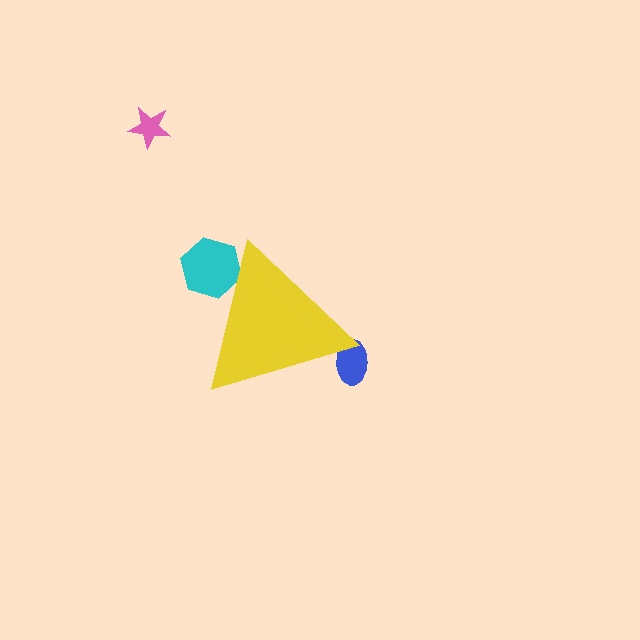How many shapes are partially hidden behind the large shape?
2 shapes are partially hidden.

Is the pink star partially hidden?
No, the pink star is fully visible.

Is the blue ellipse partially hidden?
Yes, the blue ellipse is partially hidden behind the yellow triangle.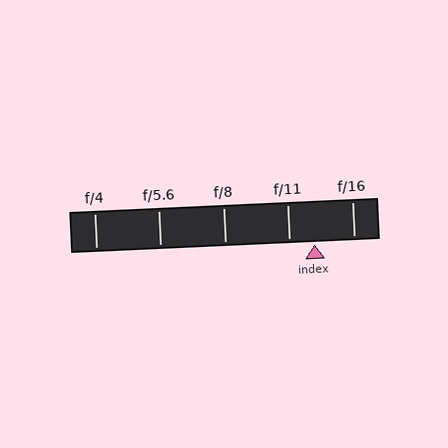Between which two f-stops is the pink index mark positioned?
The index mark is between f/11 and f/16.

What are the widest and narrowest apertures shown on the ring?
The widest aperture shown is f/4 and the narrowest is f/16.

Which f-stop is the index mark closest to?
The index mark is closest to f/11.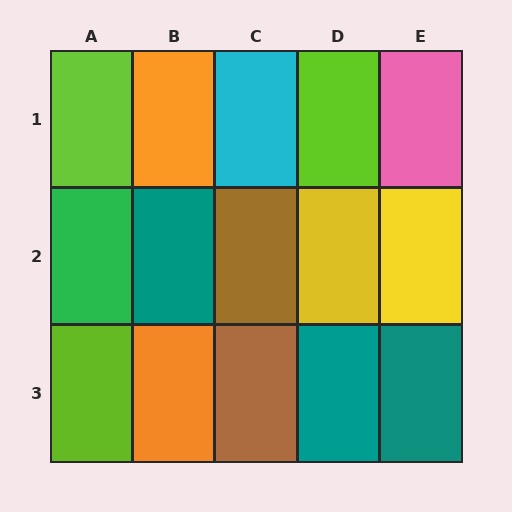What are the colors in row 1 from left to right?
Lime, orange, cyan, lime, pink.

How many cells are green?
1 cell is green.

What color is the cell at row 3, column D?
Teal.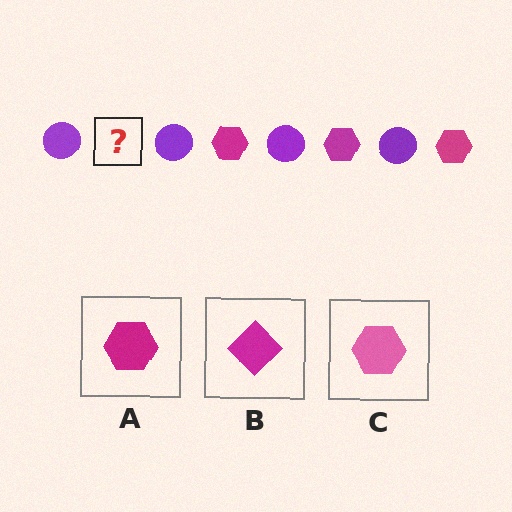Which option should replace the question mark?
Option A.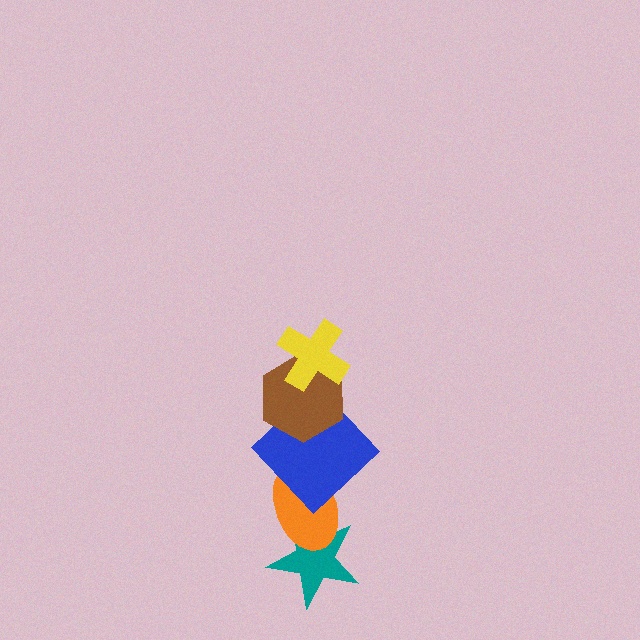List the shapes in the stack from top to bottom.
From top to bottom: the yellow cross, the brown hexagon, the blue diamond, the orange ellipse, the teal star.